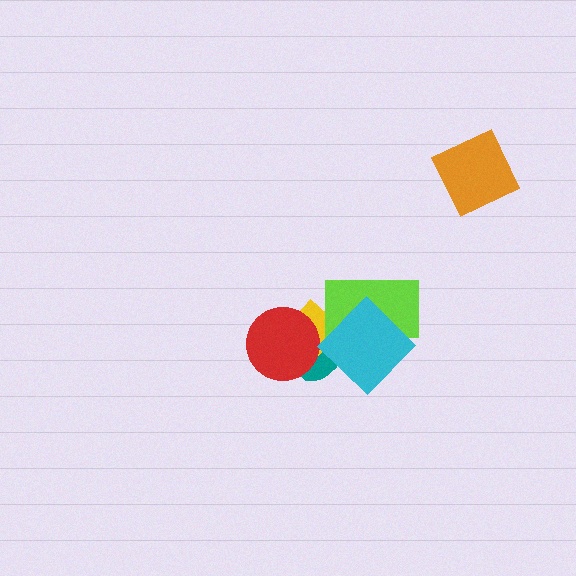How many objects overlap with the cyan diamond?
3 objects overlap with the cyan diamond.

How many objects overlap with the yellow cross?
4 objects overlap with the yellow cross.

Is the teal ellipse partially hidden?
Yes, it is partially covered by another shape.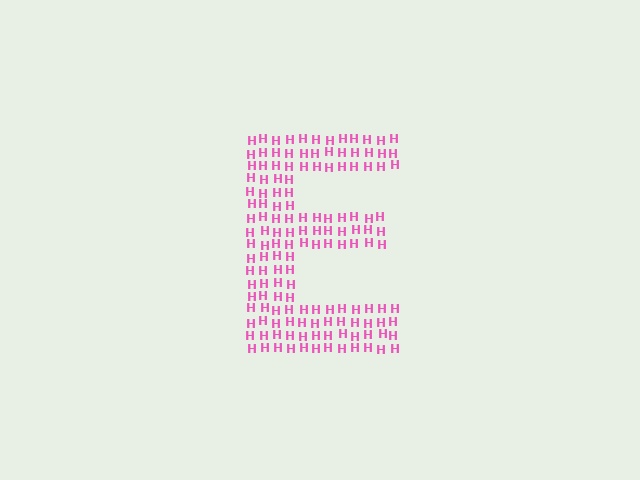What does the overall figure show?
The overall figure shows the letter E.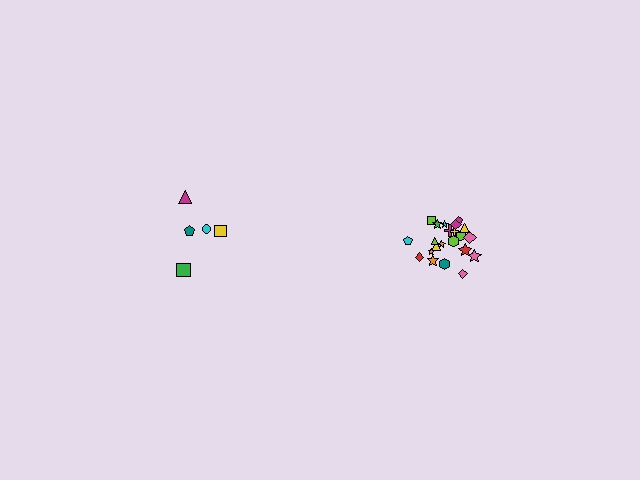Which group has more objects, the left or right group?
The right group.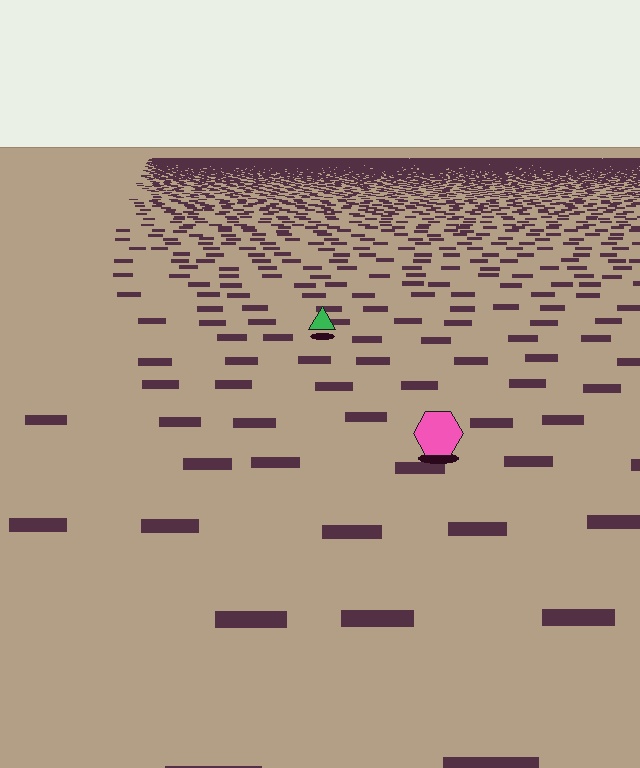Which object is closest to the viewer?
The pink hexagon is closest. The texture marks near it are larger and more spread out.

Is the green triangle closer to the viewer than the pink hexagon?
No. The pink hexagon is closer — you can tell from the texture gradient: the ground texture is coarser near it.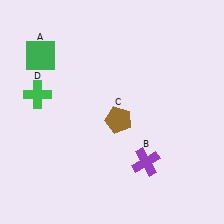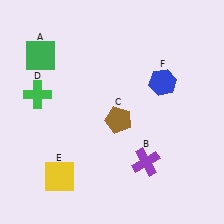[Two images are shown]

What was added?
A yellow square (E), a blue hexagon (F) were added in Image 2.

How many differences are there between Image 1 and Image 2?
There are 2 differences between the two images.